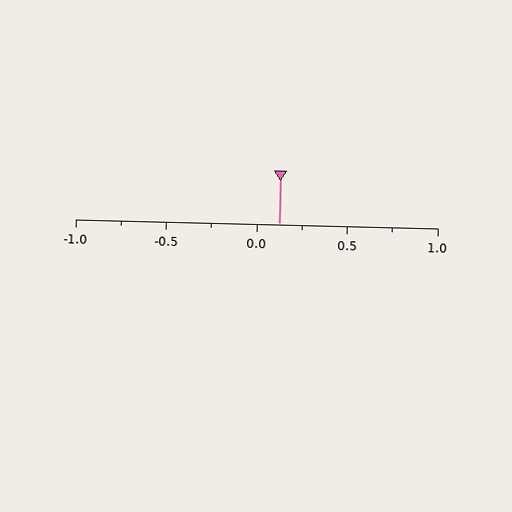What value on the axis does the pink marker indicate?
The marker indicates approximately 0.12.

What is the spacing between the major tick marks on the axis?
The major ticks are spaced 0.5 apart.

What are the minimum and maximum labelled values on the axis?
The axis runs from -1.0 to 1.0.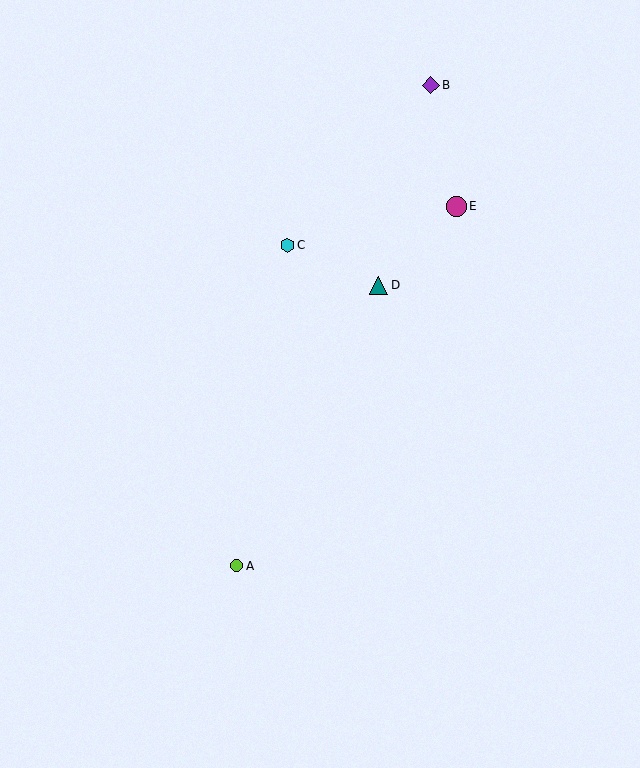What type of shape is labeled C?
Shape C is a cyan hexagon.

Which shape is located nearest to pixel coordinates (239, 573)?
The lime circle (labeled A) at (237, 566) is nearest to that location.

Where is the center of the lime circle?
The center of the lime circle is at (237, 566).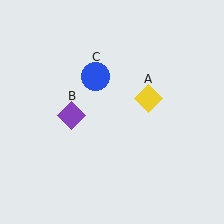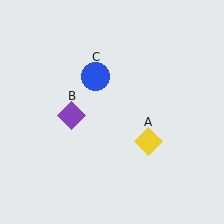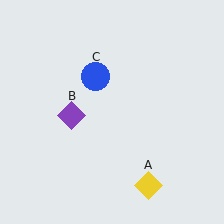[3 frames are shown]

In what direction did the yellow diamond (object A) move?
The yellow diamond (object A) moved down.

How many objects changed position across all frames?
1 object changed position: yellow diamond (object A).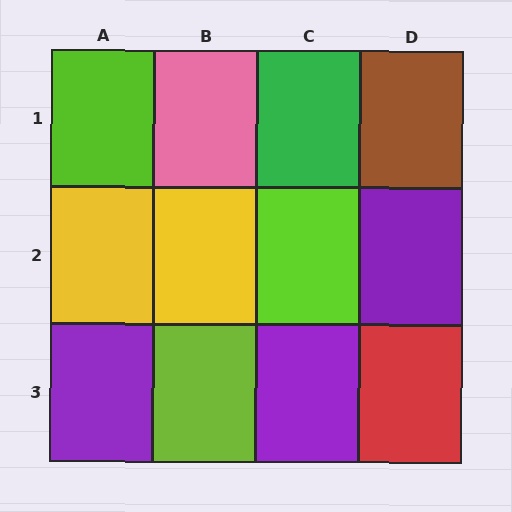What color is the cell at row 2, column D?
Purple.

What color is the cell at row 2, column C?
Lime.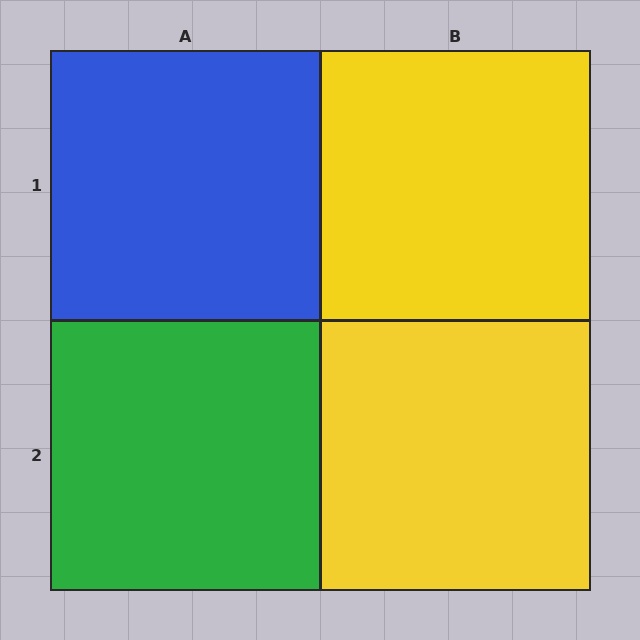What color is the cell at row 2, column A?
Green.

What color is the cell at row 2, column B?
Yellow.